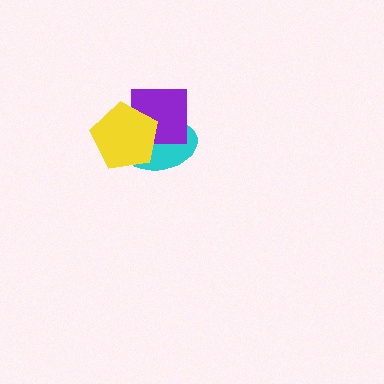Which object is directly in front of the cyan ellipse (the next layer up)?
The purple square is directly in front of the cyan ellipse.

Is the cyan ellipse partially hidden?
Yes, it is partially covered by another shape.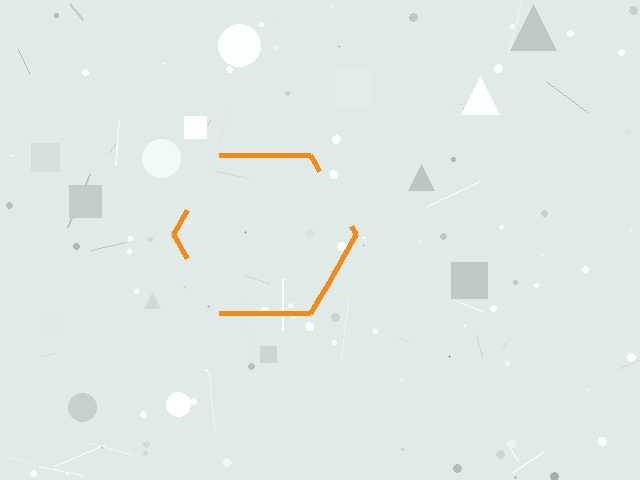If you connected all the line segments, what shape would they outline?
They would outline a hexagon.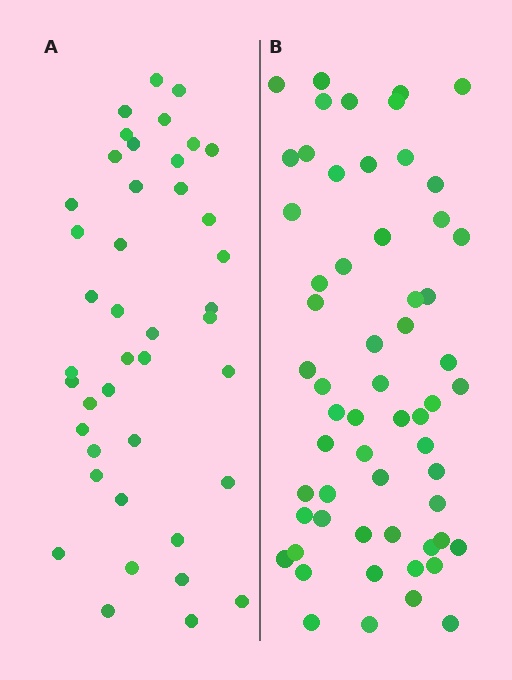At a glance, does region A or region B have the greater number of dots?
Region B (the right region) has more dots.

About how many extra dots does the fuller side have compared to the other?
Region B has approximately 15 more dots than region A.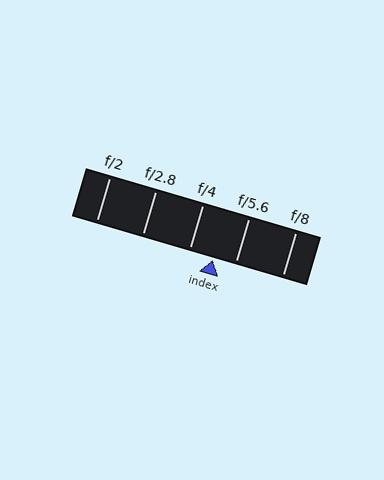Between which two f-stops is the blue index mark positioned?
The index mark is between f/4 and f/5.6.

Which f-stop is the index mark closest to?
The index mark is closest to f/5.6.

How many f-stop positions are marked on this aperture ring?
There are 5 f-stop positions marked.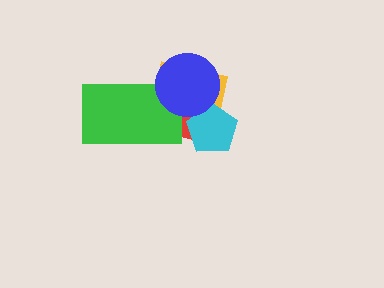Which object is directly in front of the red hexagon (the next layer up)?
The green rectangle is directly in front of the red hexagon.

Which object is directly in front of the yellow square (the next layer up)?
The red hexagon is directly in front of the yellow square.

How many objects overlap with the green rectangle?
3 objects overlap with the green rectangle.